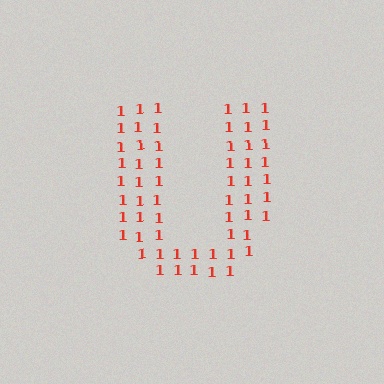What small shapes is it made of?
It is made of small digit 1's.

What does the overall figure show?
The overall figure shows the letter U.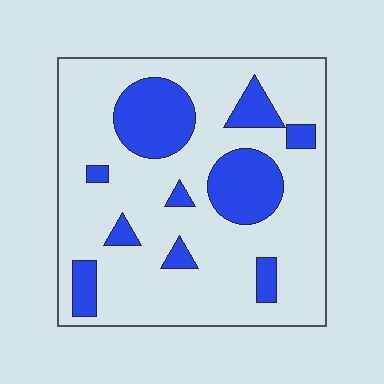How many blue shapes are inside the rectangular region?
10.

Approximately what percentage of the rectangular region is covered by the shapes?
Approximately 25%.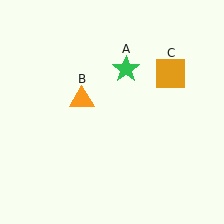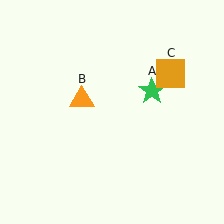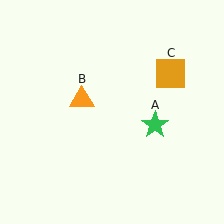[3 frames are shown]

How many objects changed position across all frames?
1 object changed position: green star (object A).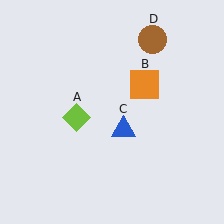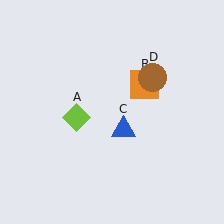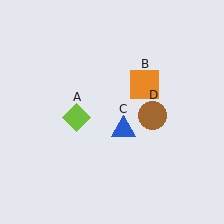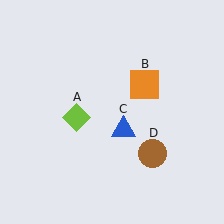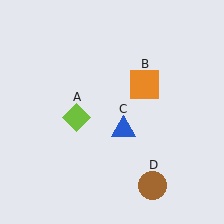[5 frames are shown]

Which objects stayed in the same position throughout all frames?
Lime diamond (object A) and orange square (object B) and blue triangle (object C) remained stationary.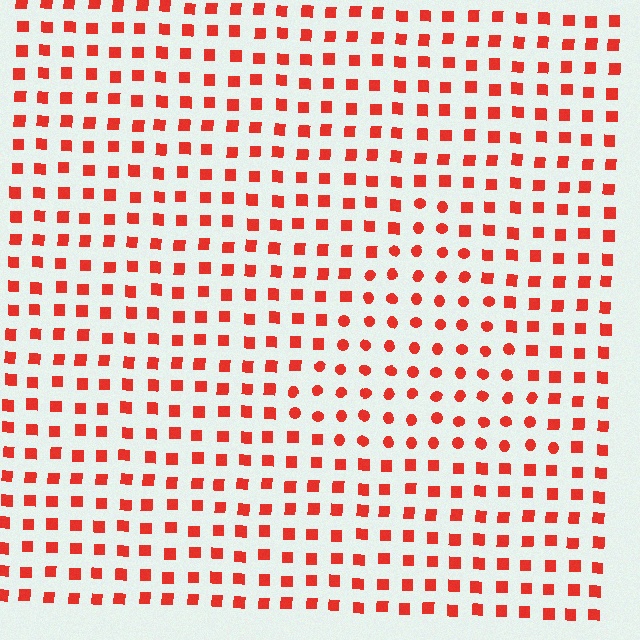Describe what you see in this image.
The image is filled with small red elements arranged in a uniform grid. A triangle-shaped region contains circles, while the surrounding area contains squares. The boundary is defined purely by the change in element shape.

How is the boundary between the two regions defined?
The boundary is defined by a change in element shape: circles inside vs. squares outside. All elements share the same color and spacing.